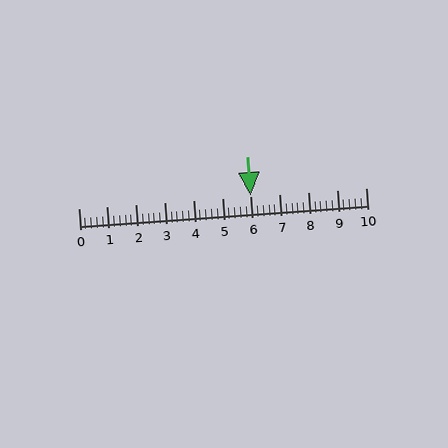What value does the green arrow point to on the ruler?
The green arrow points to approximately 6.0.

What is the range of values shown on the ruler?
The ruler shows values from 0 to 10.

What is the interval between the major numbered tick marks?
The major tick marks are spaced 1 units apart.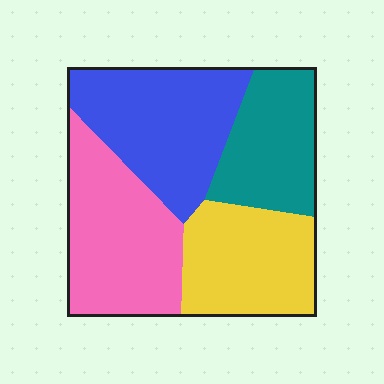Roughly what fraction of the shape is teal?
Teal takes up between a sixth and a third of the shape.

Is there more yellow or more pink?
Pink.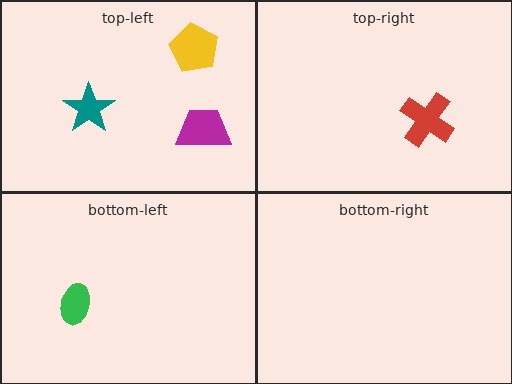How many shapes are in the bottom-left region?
1.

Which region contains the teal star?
The top-left region.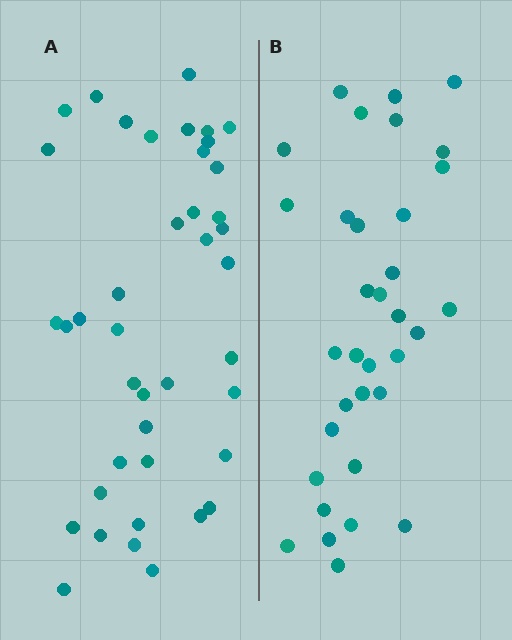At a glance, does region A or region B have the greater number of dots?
Region A (the left region) has more dots.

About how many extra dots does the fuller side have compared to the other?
Region A has roughly 8 or so more dots than region B.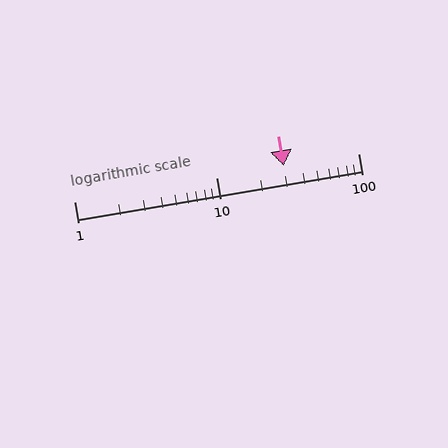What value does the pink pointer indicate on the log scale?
The pointer indicates approximately 30.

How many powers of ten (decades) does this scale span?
The scale spans 2 decades, from 1 to 100.